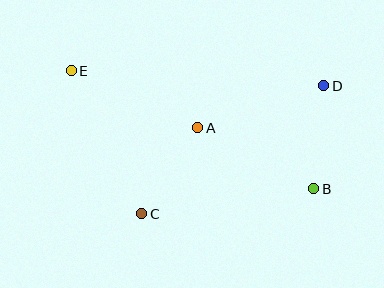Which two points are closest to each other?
Points A and C are closest to each other.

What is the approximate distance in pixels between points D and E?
The distance between D and E is approximately 253 pixels.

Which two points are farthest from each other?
Points B and E are farthest from each other.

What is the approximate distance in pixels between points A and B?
The distance between A and B is approximately 131 pixels.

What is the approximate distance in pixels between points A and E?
The distance between A and E is approximately 139 pixels.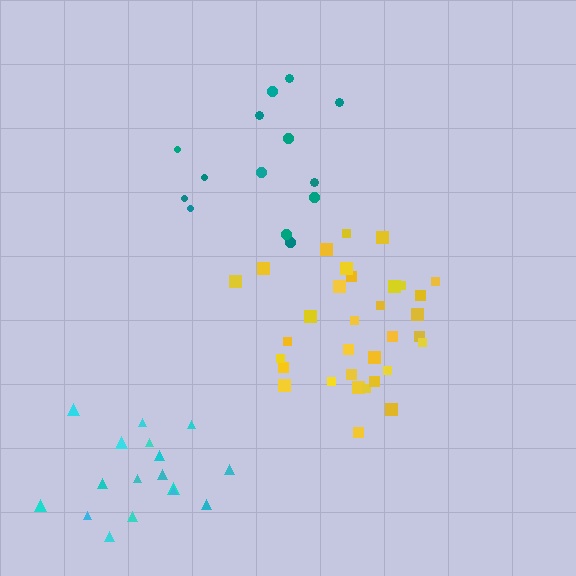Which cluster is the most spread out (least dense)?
Teal.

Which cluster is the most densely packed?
Yellow.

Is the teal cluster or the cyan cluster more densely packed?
Cyan.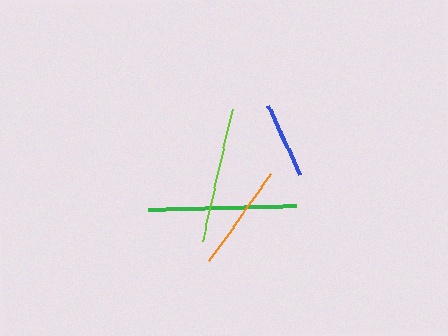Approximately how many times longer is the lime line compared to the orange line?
The lime line is approximately 1.3 times the length of the orange line.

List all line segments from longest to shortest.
From longest to shortest: green, lime, orange, blue.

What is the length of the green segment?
The green segment is approximately 148 pixels long.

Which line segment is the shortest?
The blue line is the shortest at approximately 76 pixels.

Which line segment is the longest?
The green line is the longest at approximately 148 pixels.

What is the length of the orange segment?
The orange segment is approximately 107 pixels long.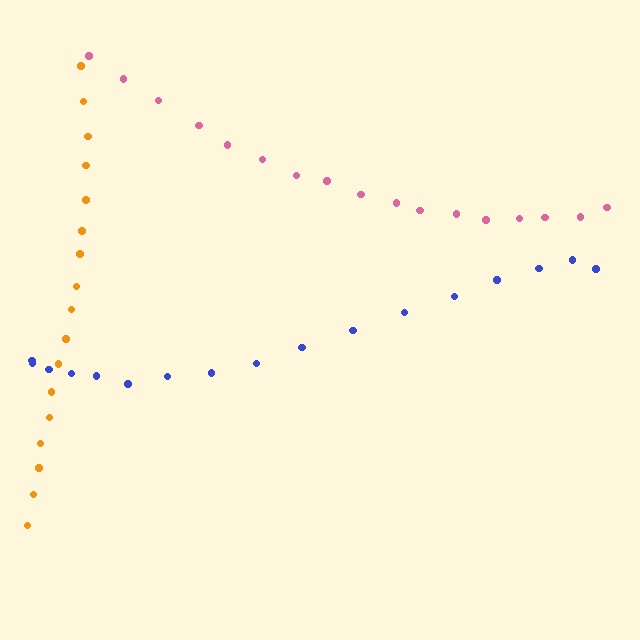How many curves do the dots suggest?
There are 3 distinct paths.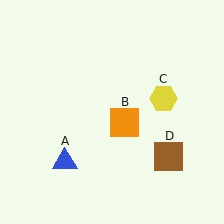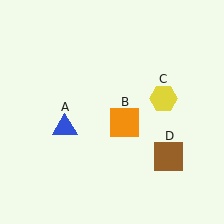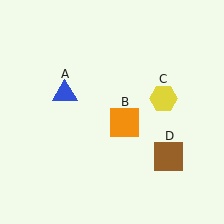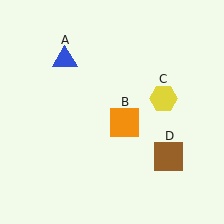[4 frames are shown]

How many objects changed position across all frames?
1 object changed position: blue triangle (object A).